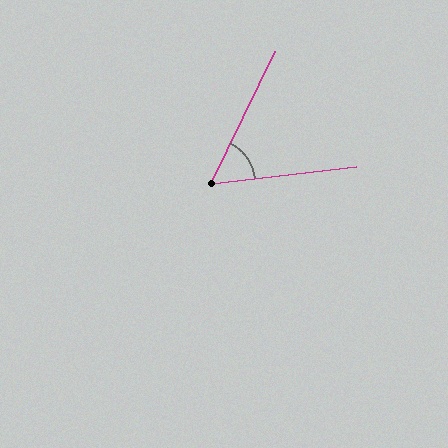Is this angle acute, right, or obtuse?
It is acute.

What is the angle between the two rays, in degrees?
Approximately 58 degrees.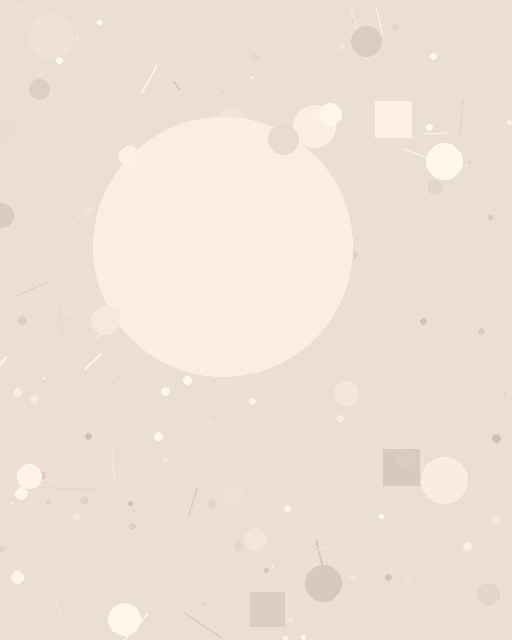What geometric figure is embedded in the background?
A circle is embedded in the background.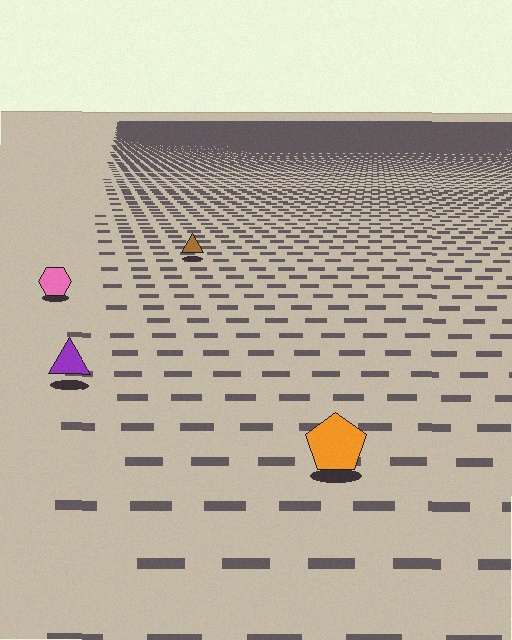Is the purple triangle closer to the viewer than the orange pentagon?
No. The orange pentagon is closer — you can tell from the texture gradient: the ground texture is coarser near it.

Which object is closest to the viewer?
The orange pentagon is closest. The texture marks near it are larger and more spread out.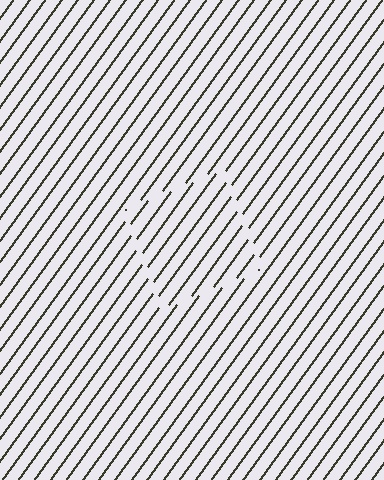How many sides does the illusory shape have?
4 sides — the line-ends trace a square.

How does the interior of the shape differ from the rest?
The interior of the shape contains the same grating, shifted by half a period — the contour is defined by the phase discontinuity where line-ends from the inner and outer gratings abut.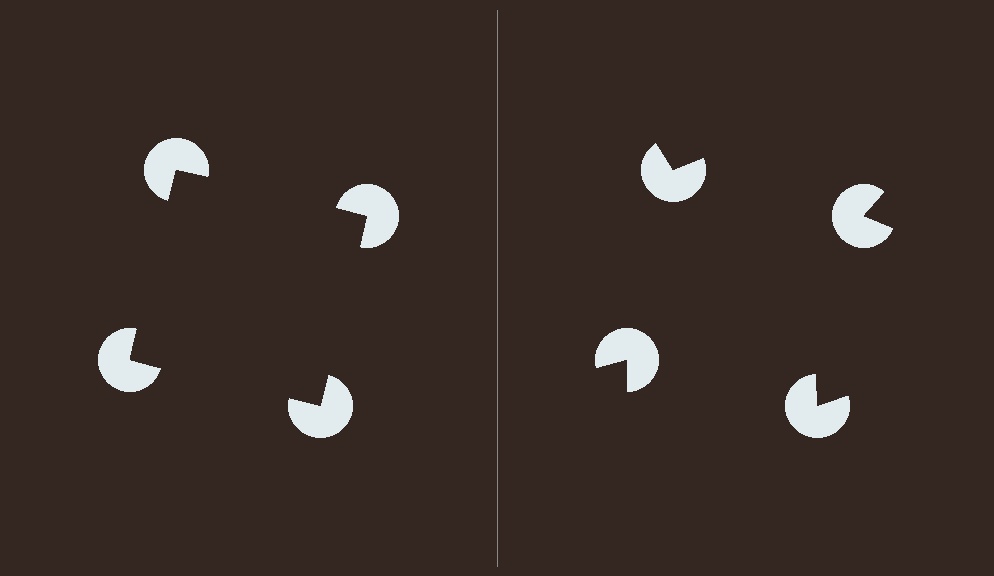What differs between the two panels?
The pac-man discs are positioned identically on both sides; only the wedge orientations differ. On the left they align to a square; on the right they are misaligned.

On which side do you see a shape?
An illusory square appears on the left side. On the right side the wedge cuts are rotated, so no coherent shape forms.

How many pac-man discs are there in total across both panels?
8 — 4 on each side.